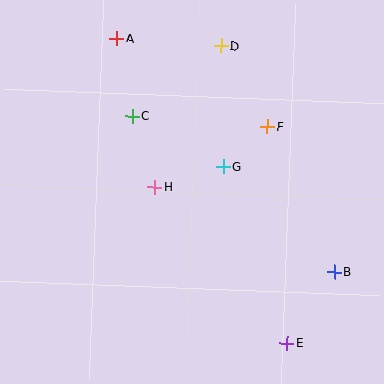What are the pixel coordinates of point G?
Point G is at (223, 167).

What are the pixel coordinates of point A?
Point A is at (117, 38).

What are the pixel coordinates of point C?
Point C is at (132, 116).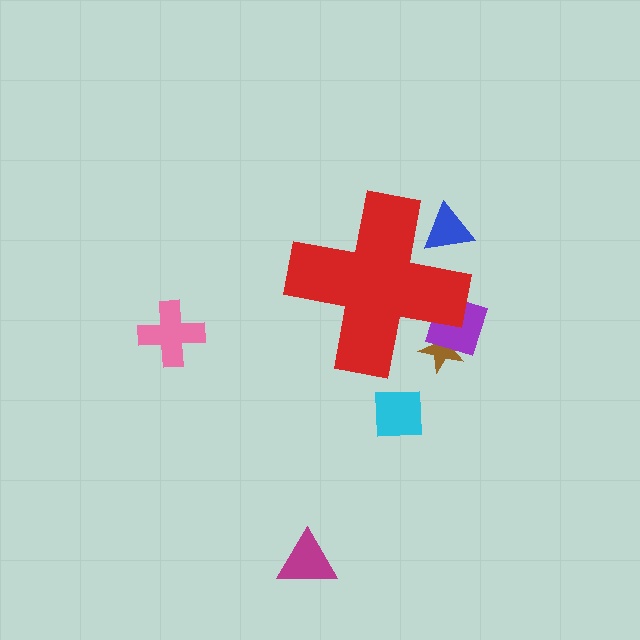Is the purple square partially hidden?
Yes, the purple square is partially hidden behind the red cross.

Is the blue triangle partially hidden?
Yes, the blue triangle is partially hidden behind the red cross.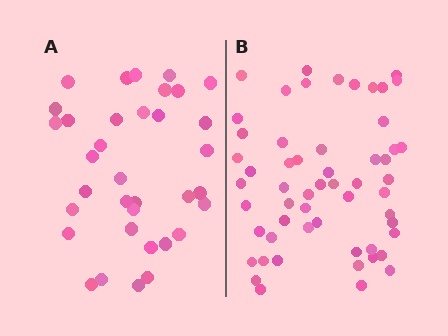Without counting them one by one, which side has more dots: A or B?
Region B (the right region) has more dots.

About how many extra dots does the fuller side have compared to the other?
Region B has approximately 20 more dots than region A.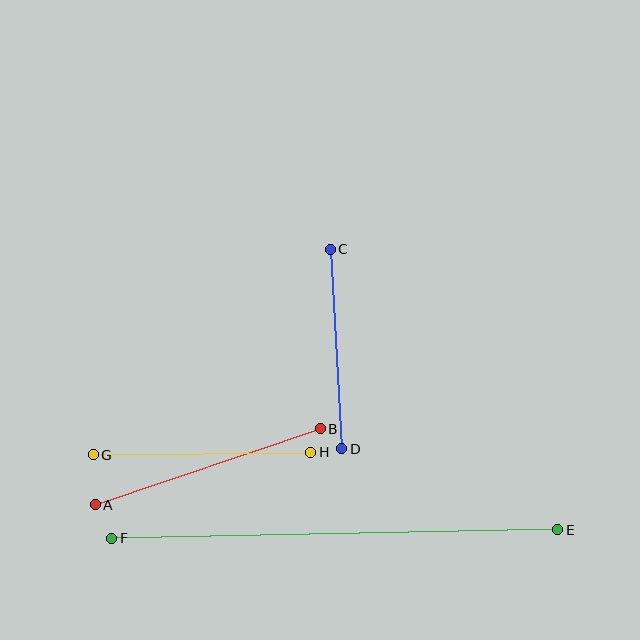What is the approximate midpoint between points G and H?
The midpoint is at approximately (202, 453) pixels.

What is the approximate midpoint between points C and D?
The midpoint is at approximately (336, 349) pixels.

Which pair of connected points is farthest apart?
Points E and F are farthest apart.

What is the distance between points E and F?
The distance is approximately 446 pixels.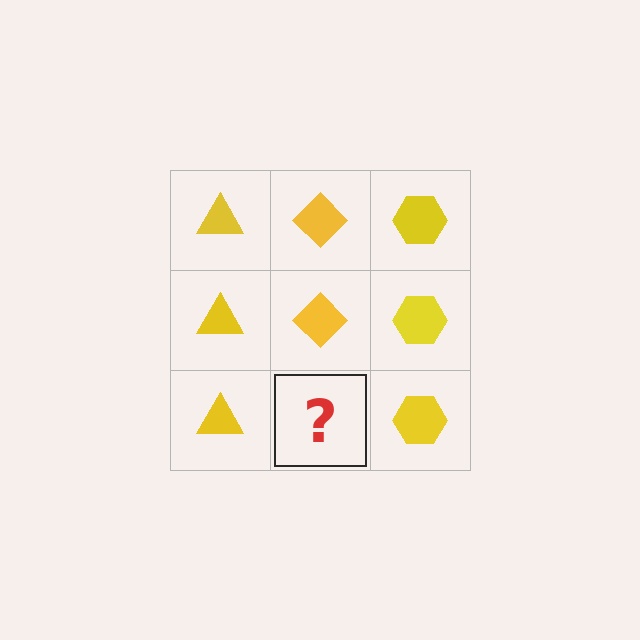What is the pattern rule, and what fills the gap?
The rule is that each column has a consistent shape. The gap should be filled with a yellow diamond.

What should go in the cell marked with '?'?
The missing cell should contain a yellow diamond.